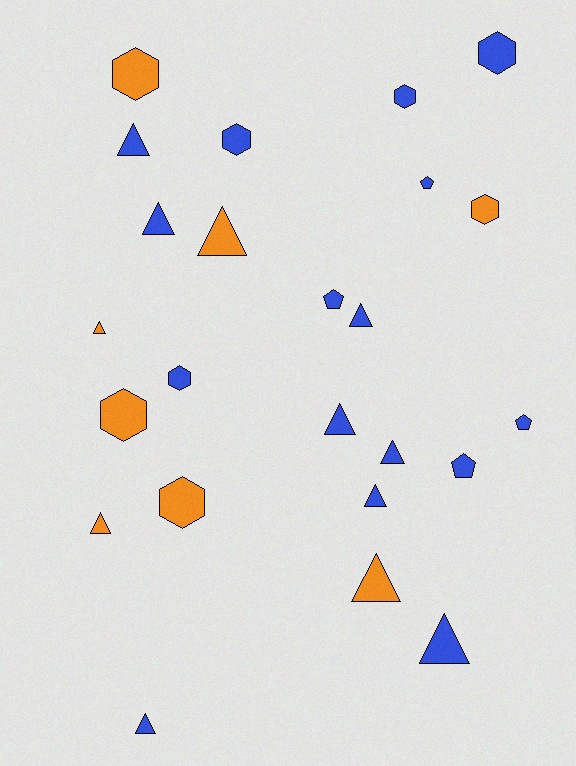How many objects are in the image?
There are 24 objects.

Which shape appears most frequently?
Triangle, with 12 objects.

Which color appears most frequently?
Blue, with 16 objects.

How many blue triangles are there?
There are 8 blue triangles.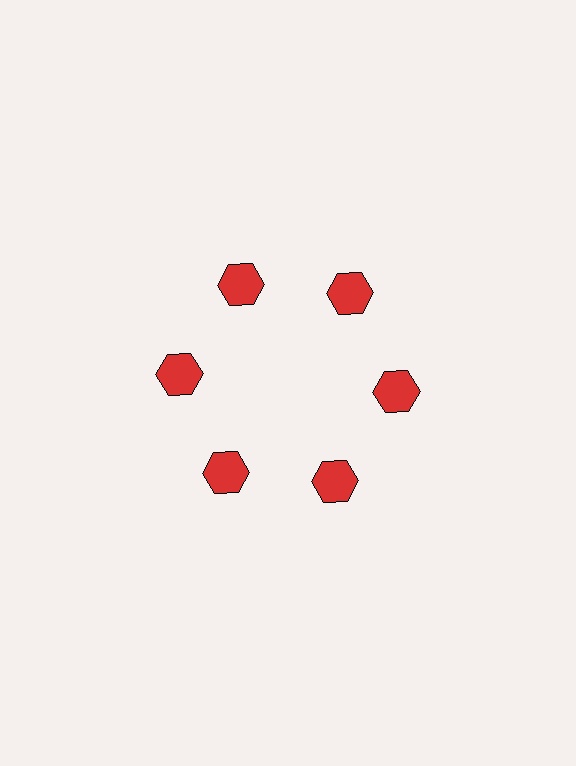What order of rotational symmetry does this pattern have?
This pattern has 6-fold rotational symmetry.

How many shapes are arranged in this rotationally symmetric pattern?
There are 6 shapes, arranged in 6 groups of 1.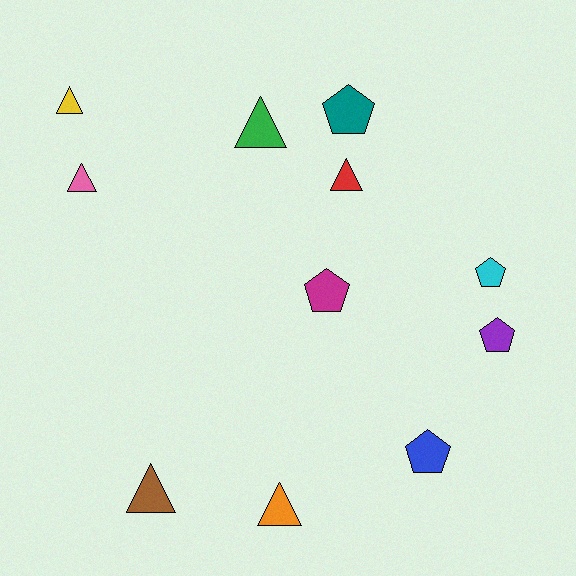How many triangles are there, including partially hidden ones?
There are 6 triangles.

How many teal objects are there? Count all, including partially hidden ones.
There is 1 teal object.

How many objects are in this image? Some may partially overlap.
There are 11 objects.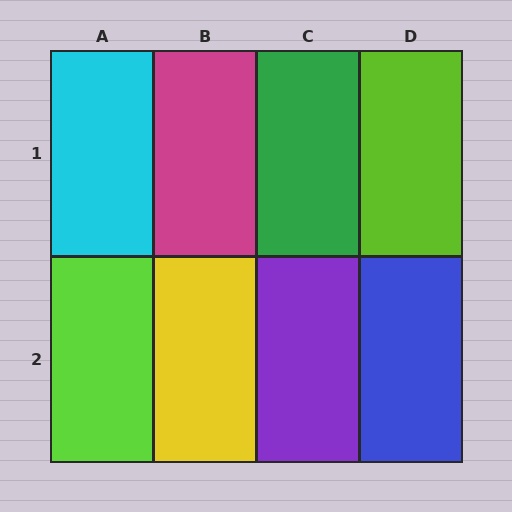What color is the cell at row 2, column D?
Blue.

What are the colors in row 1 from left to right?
Cyan, magenta, green, lime.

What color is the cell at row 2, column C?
Purple.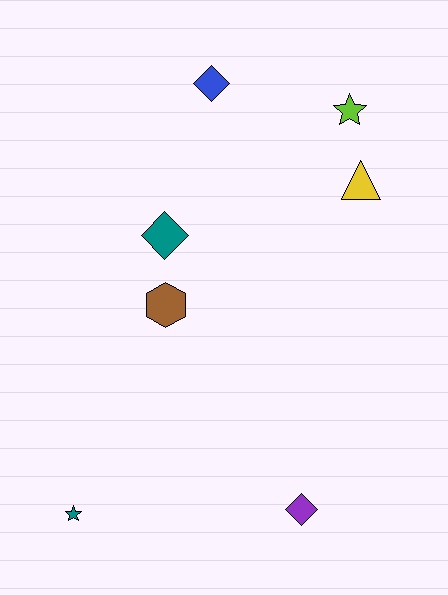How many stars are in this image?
There are 2 stars.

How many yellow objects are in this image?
There is 1 yellow object.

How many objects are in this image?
There are 7 objects.